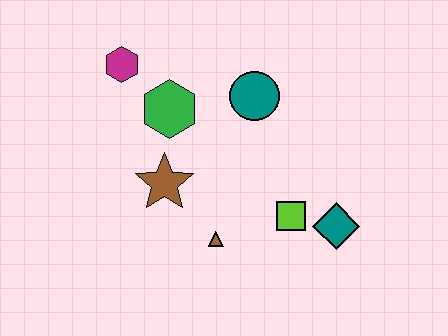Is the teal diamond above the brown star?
No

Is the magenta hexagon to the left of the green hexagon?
Yes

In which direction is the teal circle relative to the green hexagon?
The teal circle is to the right of the green hexagon.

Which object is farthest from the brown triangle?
The magenta hexagon is farthest from the brown triangle.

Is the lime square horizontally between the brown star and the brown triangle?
No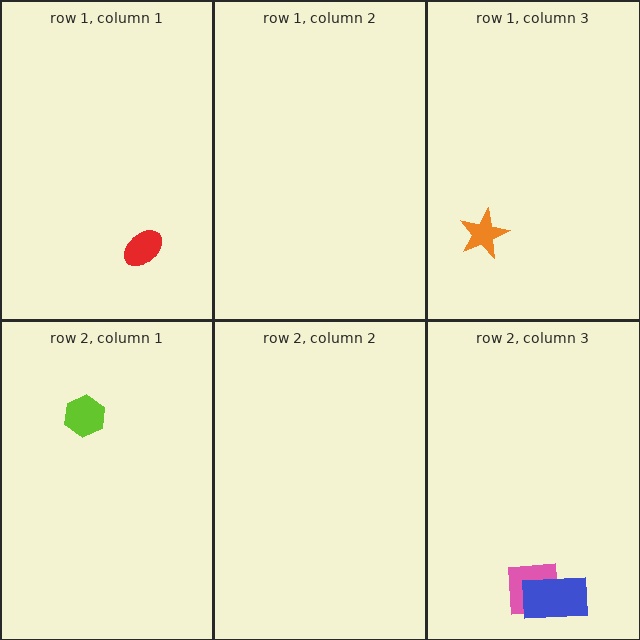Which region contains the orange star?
The row 1, column 3 region.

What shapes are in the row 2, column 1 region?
The lime hexagon.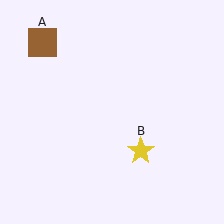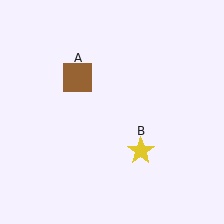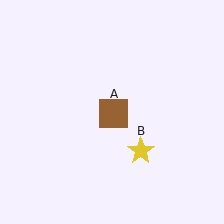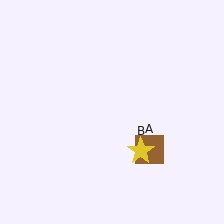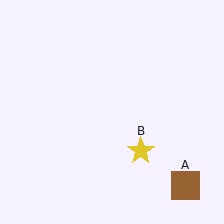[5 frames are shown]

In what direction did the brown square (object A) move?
The brown square (object A) moved down and to the right.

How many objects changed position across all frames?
1 object changed position: brown square (object A).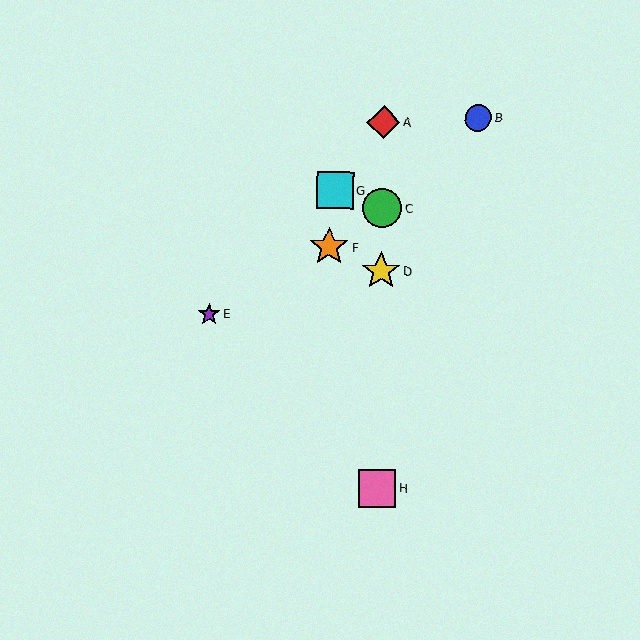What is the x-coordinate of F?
Object F is at x≈329.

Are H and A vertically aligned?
Yes, both are at x≈377.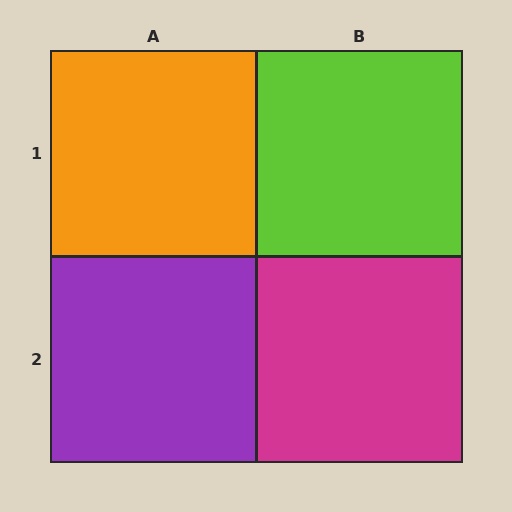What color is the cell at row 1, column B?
Lime.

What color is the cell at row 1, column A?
Orange.